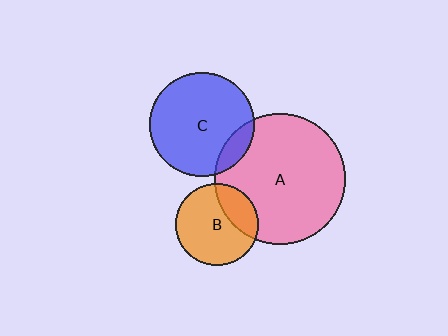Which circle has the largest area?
Circle A (pink).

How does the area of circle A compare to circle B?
Approximately 2.5 times.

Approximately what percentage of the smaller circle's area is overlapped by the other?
Approximately 25%.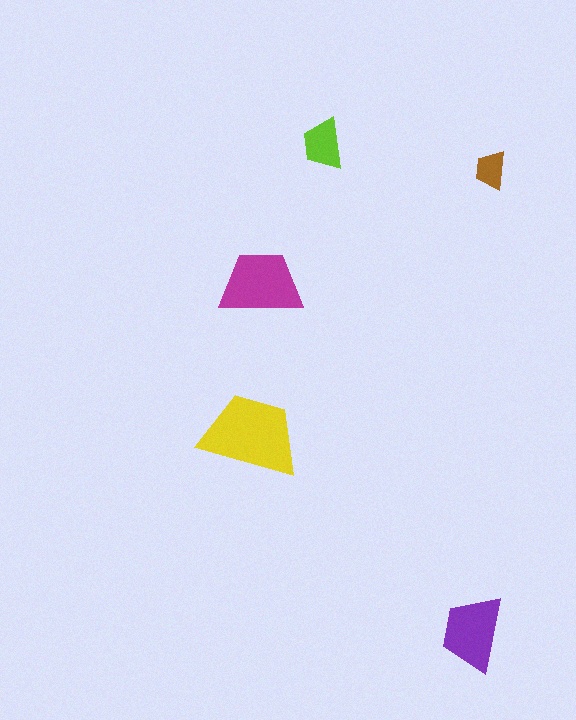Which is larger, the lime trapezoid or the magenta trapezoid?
The magenta one.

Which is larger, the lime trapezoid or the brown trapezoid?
The lime one.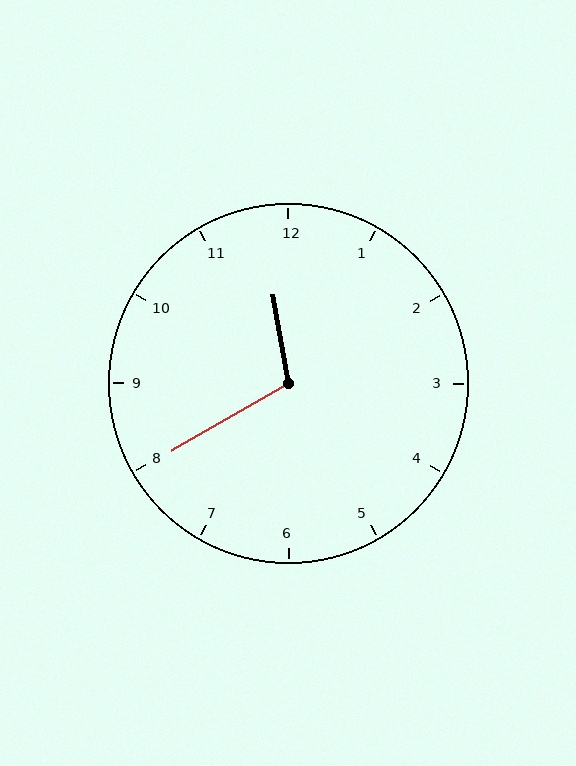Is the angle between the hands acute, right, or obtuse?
It is obtuse.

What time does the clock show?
11:40.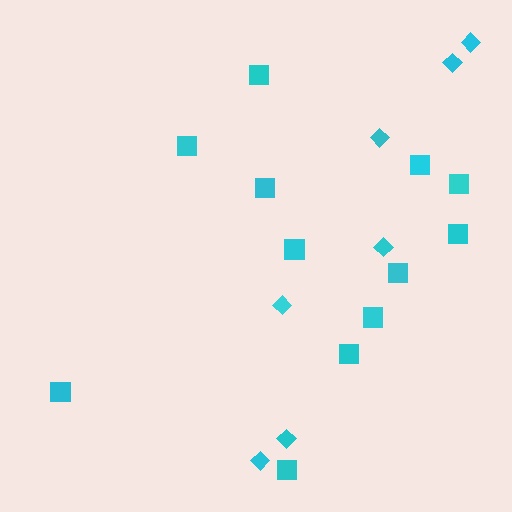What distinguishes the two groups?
There are 2 groups: one group of squares (12) and one group of diamonds (7).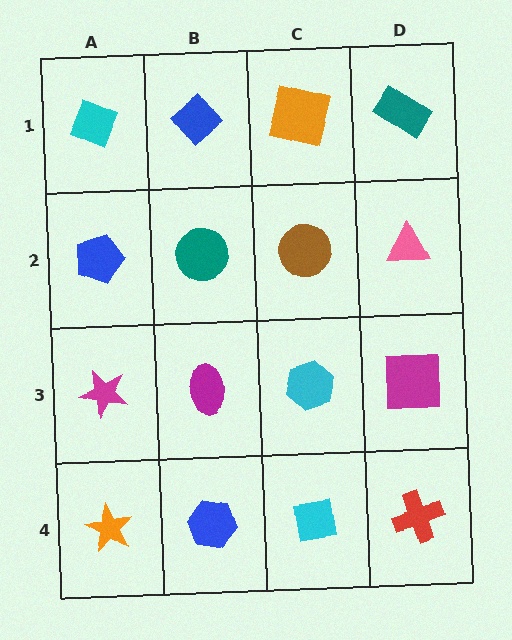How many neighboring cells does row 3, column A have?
3.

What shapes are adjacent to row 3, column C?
A brown circle (row 2, column C), a cyan square (row 4, column C), a magenta ellipse (row 3, column B), a magenta square (row 3, column D).